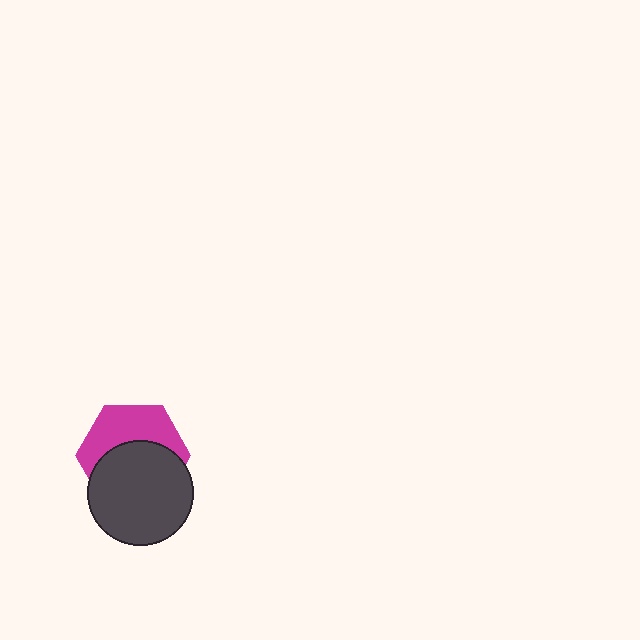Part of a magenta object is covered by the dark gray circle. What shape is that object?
It is a hexagon.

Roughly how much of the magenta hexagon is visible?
A small part of it is visible (roughly 45%).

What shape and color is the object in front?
The object in front is a dark gray circle.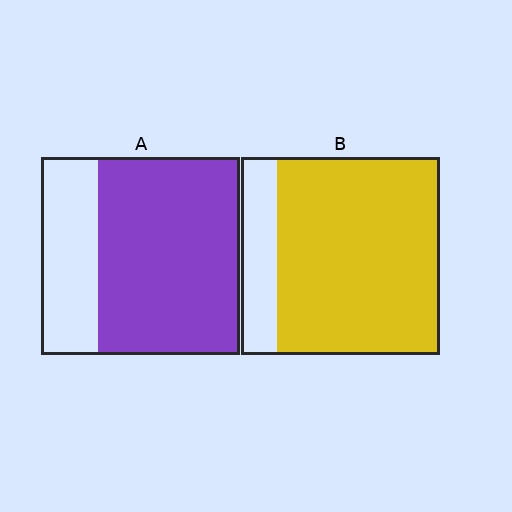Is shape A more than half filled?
Yes.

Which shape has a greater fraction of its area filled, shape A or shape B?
Shape B.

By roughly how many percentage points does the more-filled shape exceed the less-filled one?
By roughly 10 percentage points (B over A).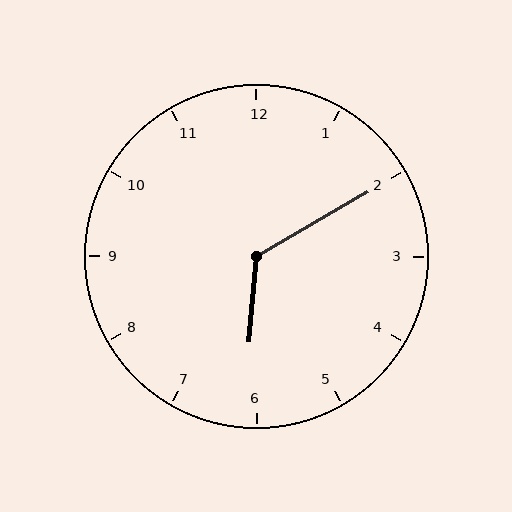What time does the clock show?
6:10.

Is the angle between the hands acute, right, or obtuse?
It is obtuse.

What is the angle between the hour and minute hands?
Approximately 125 degrees.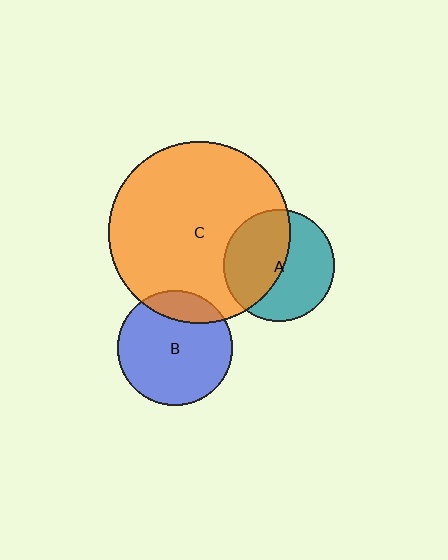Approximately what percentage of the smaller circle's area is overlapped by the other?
Approximately 15%.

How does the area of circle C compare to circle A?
Approximately 2.7 times.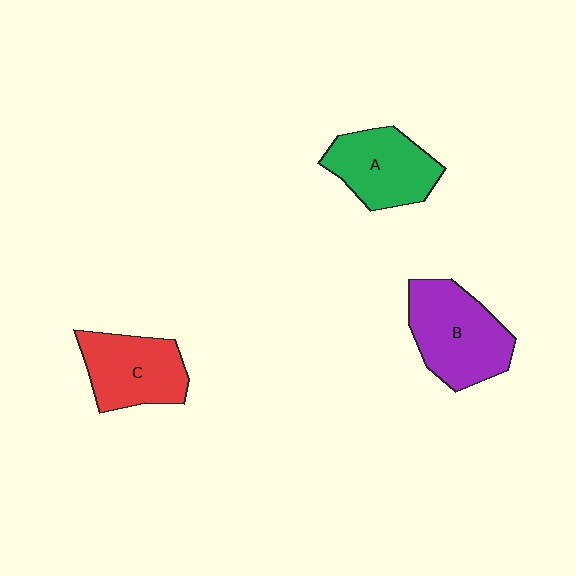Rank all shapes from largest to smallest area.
From largest to smallest: B (purple), C (red), A (green).